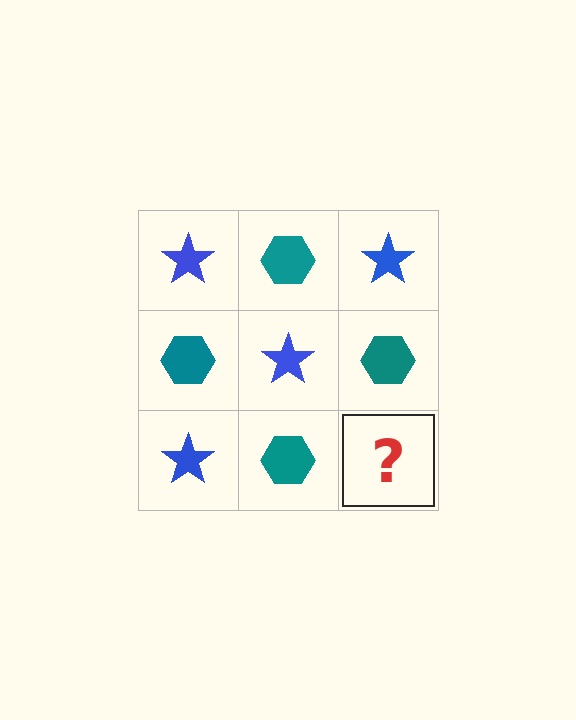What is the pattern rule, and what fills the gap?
The rule is that it alternates blue star and teal hexagon in a checkerboard pattern. The gap should be filled with a blue star.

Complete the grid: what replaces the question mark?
The question mark should be replaced with a blue star.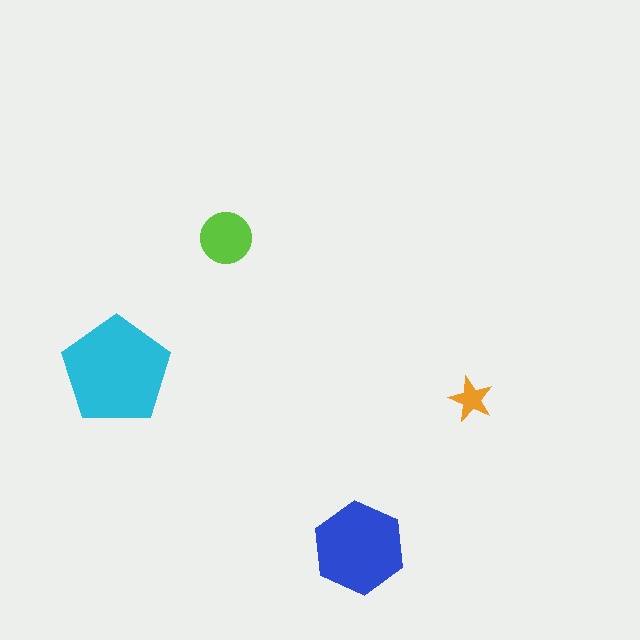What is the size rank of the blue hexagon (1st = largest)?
2nd.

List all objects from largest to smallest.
The cyan pentagon, the blue hexagon, the lime circle, the orange star.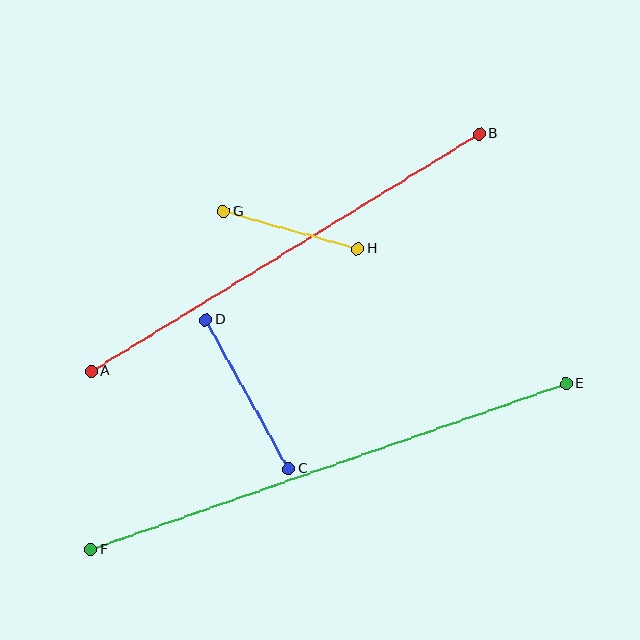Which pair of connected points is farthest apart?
Points E and F are farthest apart.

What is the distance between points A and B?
The distance is approximately 455 pixels.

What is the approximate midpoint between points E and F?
The midpoint is at approximately (328, 466) pixels.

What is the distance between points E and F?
The distance is approximately 503 pixels.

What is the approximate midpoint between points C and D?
The midpoint is at approximately (247, 394) pixels.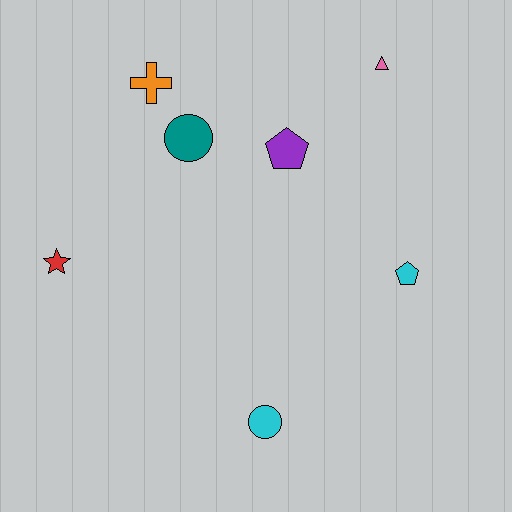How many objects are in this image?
There are 7 objects.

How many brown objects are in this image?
There are no brown objects.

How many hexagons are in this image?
There are no hexagons.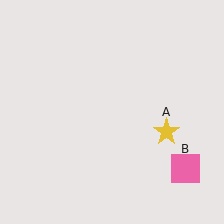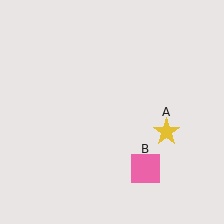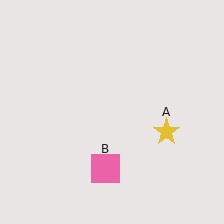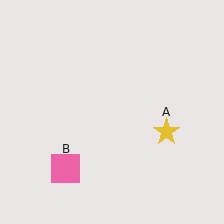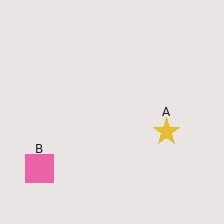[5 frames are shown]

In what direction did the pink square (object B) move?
The pink square (object B) moved left.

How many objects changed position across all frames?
1 object changed position: pink square (object B).